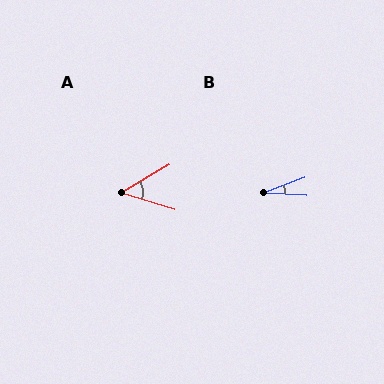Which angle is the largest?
A, at approximately 48 degrees.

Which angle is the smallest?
B, at approximately 23 degrees.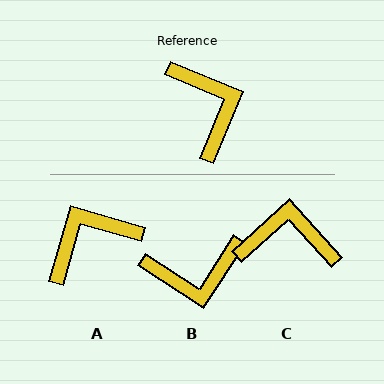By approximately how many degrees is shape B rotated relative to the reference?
Approximately 101 degrees clockwise.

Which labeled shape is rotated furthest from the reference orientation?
B, about 101 degrees away.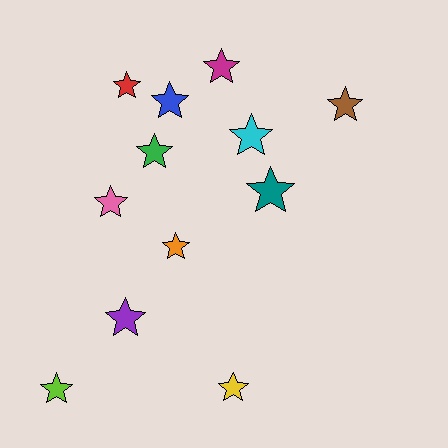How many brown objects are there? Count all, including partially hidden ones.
There is 1 brown object.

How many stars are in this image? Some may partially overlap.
There are 12 stars.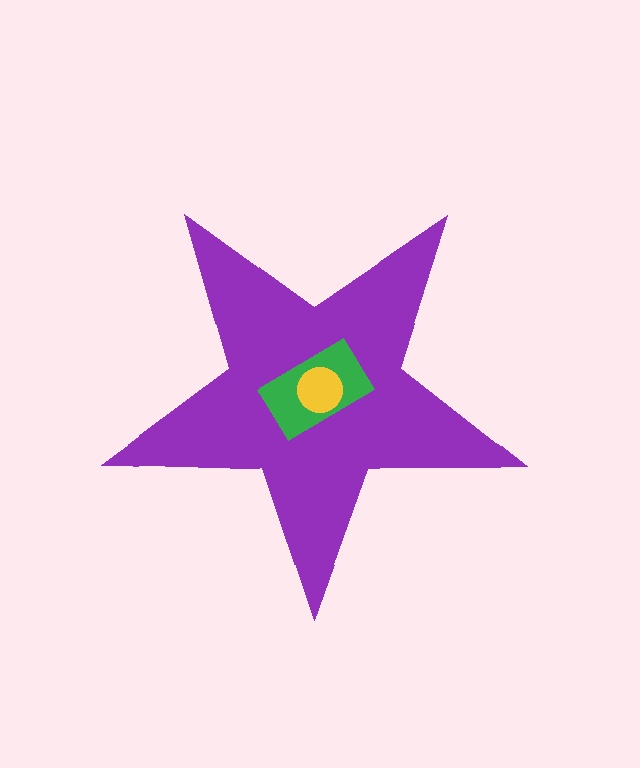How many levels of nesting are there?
3.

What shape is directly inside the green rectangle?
The yellow circle.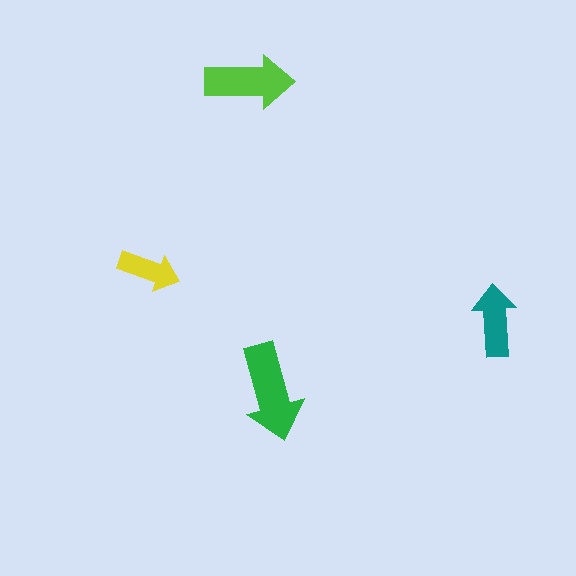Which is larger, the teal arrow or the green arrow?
The green one.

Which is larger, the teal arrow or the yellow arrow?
The teal one.